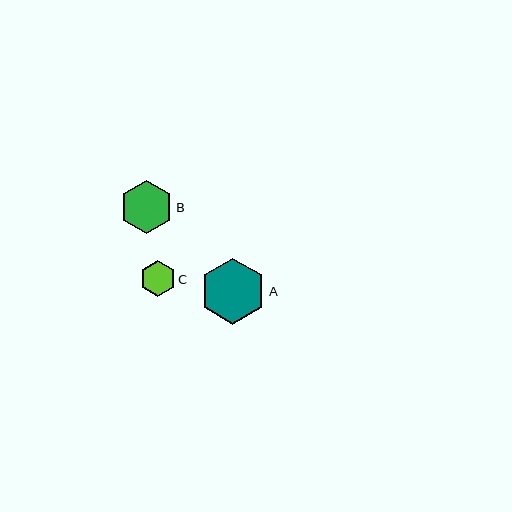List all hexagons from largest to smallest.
From largest to smallest: A, B, C.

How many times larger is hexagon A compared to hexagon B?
Hexagon A is approximately 1.2 times the size of hexagon B.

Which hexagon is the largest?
Hexagon A is the largest with a size of approximately 66 pixels.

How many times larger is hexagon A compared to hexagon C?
Hexagon A is approximately 1.9 times the size of hexagon C.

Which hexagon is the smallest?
Hexagon C is the smallest with a size of approximately 35 pixels.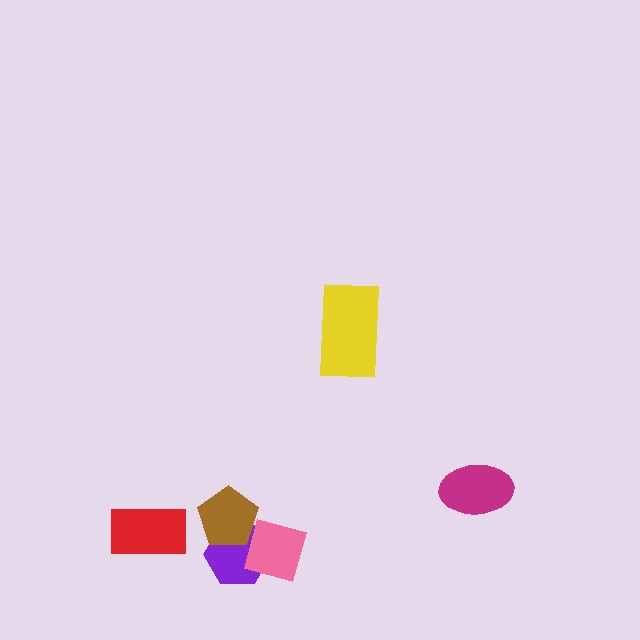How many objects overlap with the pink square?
1 object overlaps with the pink square.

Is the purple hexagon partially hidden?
Yes, it is partially covered by another shape.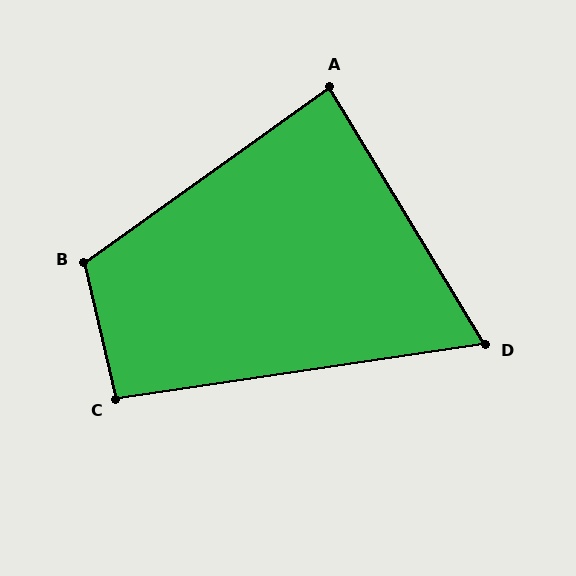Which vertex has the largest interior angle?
B, at approximately 113 degrees.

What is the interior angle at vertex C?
Approximately 94 degrees (approximately right).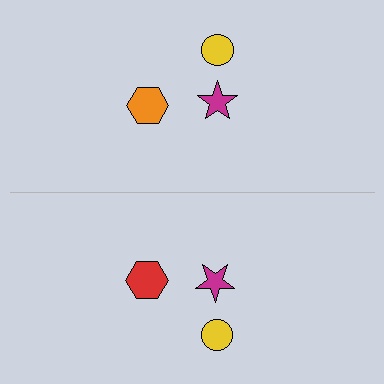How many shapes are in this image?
There are 6 shapes in this image.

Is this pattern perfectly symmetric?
No, the pattern is not perfectly symmetric. The red hexagon on the bottom side breaks the symmetry — its mirror counterpart is orange.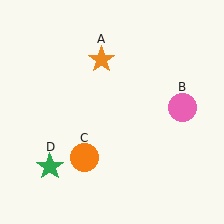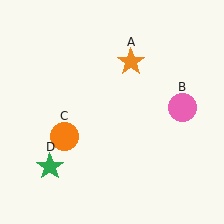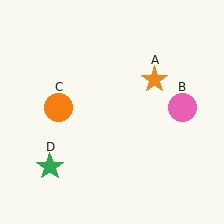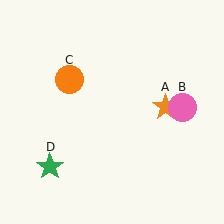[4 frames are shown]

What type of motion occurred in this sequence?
The orange star (object A), orange circle (object C) rotated clockwise around the center of the scene.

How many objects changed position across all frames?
2 objects changed position: orange star (object A), orange circle (object C).